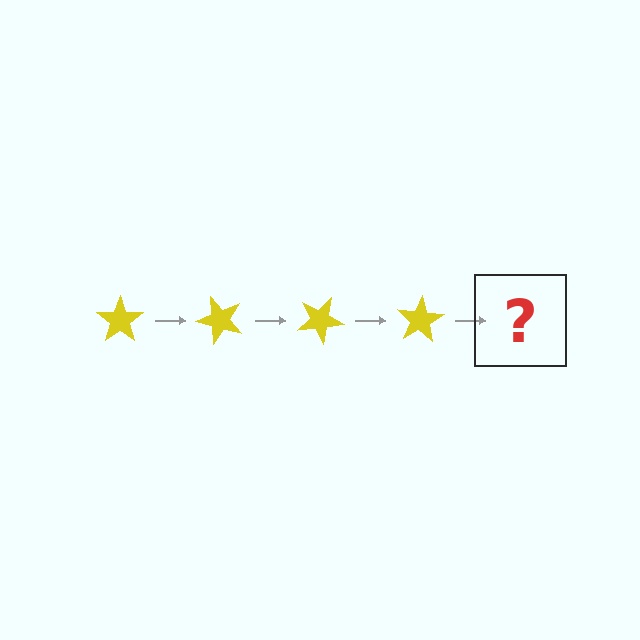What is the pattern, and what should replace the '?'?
The pattern is that the star rotates 50 degrees each step. The '?' should be a yellow star rotated 200 degrees.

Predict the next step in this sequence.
The next step is a yellow star rotated 200 degrees.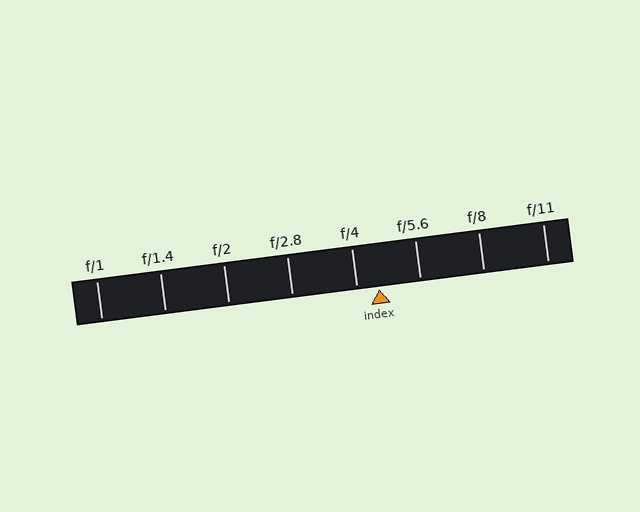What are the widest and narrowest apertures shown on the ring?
The widest aperture shown is f/1 and the narrowest is f/11.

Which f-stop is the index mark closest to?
The index mark is closest to f/4.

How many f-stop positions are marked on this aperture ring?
There are 8 f-stop positions marked.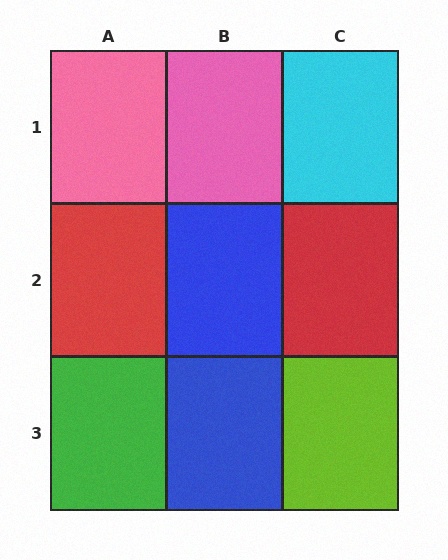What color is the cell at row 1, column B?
Pink.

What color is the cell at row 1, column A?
Pink.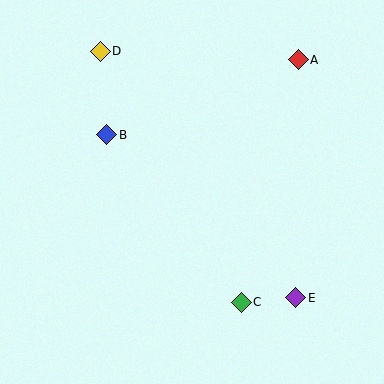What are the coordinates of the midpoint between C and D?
The midpoint between C and D is at (171, 177).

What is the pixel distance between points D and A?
The distance between D and A is 198 pixels.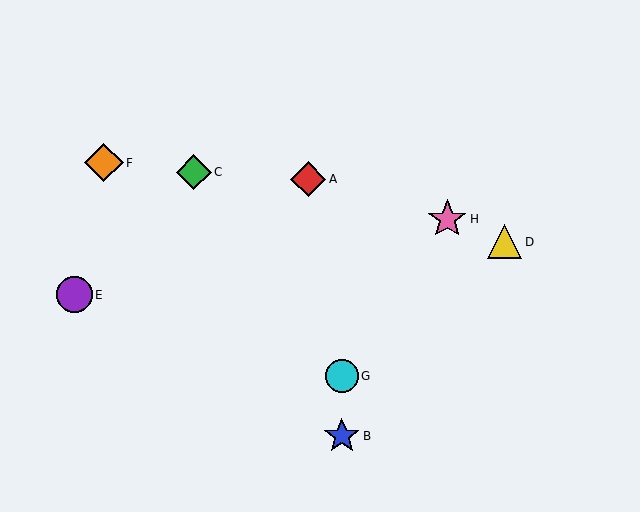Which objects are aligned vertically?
Objects B, G are aligned vertically.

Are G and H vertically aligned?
No, G is at x≈342 and H is at x≈447.